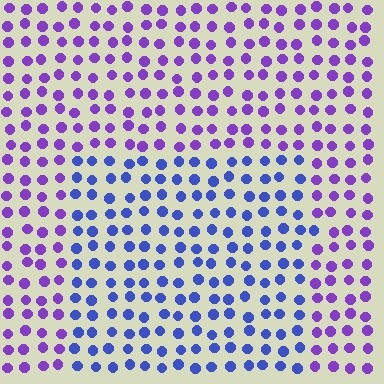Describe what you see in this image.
The image is filled with small purple elements in a uniform arrangement. A rectangle-shaped region is visible where the elements are tinted to a slightly different hue, forming a subtle color boundary.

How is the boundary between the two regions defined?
The boundary is defined purely by a slight shift in hue (about 42 degrees). Spacing, size, and orientation are identical on both sides.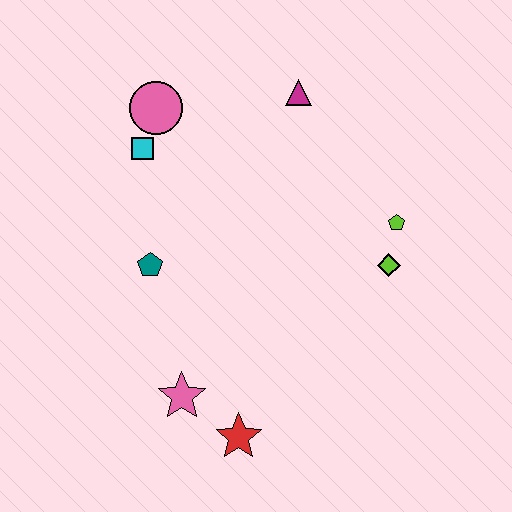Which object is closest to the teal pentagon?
The cyan square is closest to the teal pentagon.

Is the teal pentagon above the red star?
Yes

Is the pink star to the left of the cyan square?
No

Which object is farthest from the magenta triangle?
The red star is farthest from the magenta triangle.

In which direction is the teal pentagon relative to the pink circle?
The teal pentagon is below the pink circle.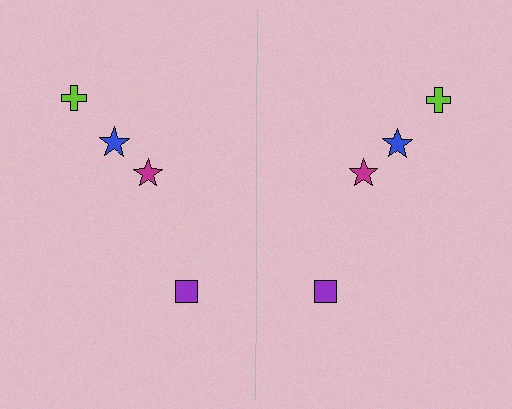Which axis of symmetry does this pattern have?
The pattern has a vertical axis of symmetry running through the center of the image.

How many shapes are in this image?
There are 8 shapes in this image.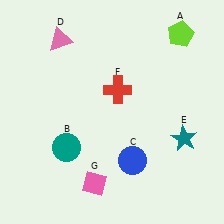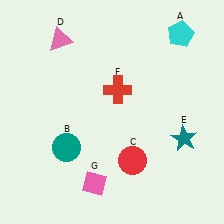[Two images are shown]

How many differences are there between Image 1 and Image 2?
There are 2 differences between the two images.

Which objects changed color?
A changed from lime to cyan. C changed from blue to red.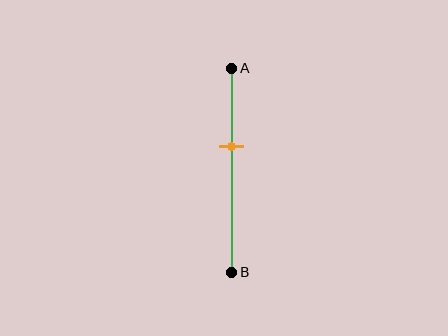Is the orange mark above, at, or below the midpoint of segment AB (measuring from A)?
The orange mark is above the midpoint of segment AB.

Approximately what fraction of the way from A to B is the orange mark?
The orange mark is approximately 40% of the way from A to B.